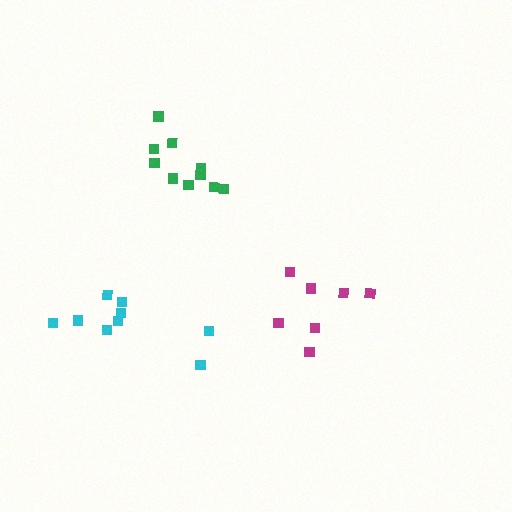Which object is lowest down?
The cyan cluster is bottommost.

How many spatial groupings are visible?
There are 3 spatial groupings.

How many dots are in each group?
Group 1: 7 dots, Group 2: 10 dots, Group 3: 9 dots (26 total).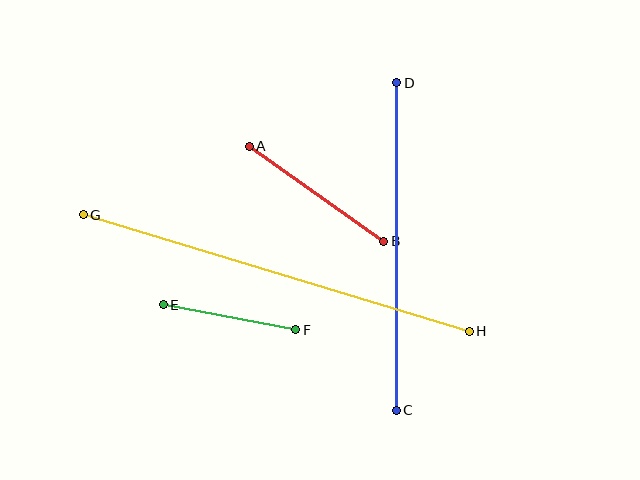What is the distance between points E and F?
The distance is approximately 134 pixels.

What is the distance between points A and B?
The distance is approximately 165 pixels.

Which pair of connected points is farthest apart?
Points G and H are farthest apart.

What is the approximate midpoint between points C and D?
The midpoint is at approximately (397, 246) pixels.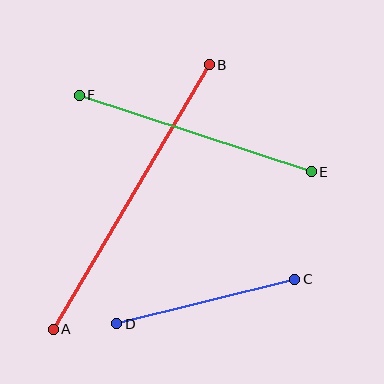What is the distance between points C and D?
The distance is approximately 183 pixels.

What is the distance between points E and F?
The distance is approximately 244 pixels.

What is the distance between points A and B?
The distance is approximately 307 pixels.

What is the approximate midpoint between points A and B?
The midpoint is at approximately (131, 197) pixels.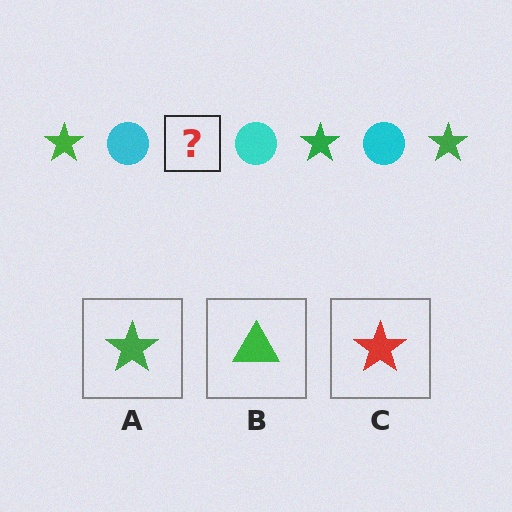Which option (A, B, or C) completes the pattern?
A.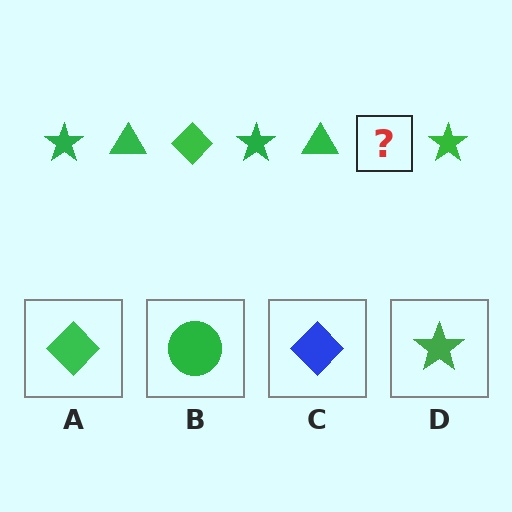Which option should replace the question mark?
Option A.